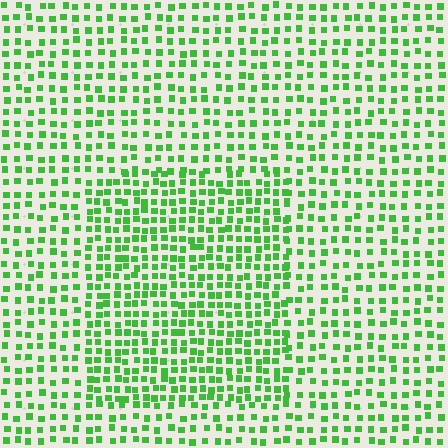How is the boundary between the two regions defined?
The boundary is defined by a change in element density (approximately 1.6x ratio). All elements are the same color, size, and shape.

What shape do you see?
I see a rectangle.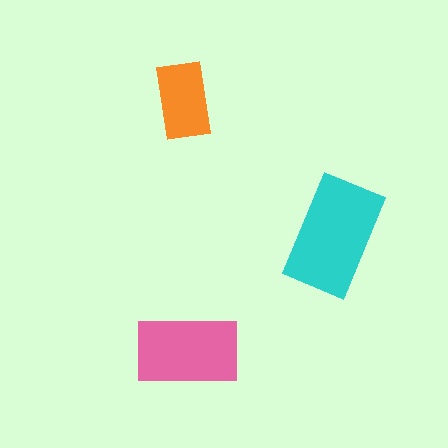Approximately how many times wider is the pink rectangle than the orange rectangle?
About 1.5 times wider.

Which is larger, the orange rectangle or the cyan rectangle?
The cyan one.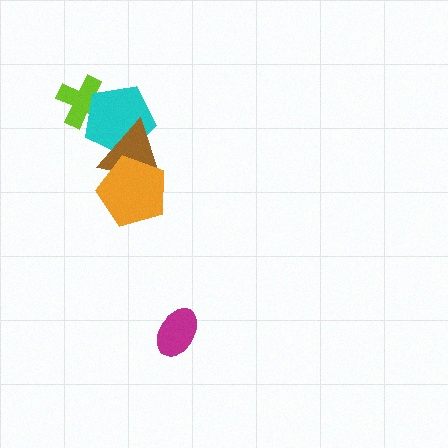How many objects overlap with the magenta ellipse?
0 objects overlap with the magenta ellipse.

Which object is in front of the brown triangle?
The orange pentagon is in front of the brown triangle.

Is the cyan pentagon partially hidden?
Yes, it is partially covered by another shape.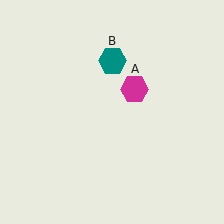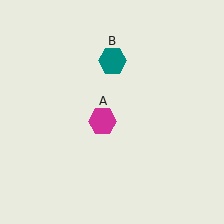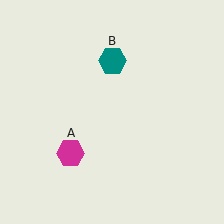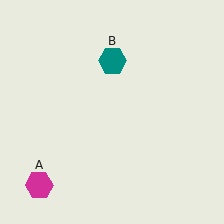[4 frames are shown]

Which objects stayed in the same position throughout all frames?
Teal hexagon (object B) remained stationary.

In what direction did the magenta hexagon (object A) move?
The magenta hexagon (object A) moved down and to the left.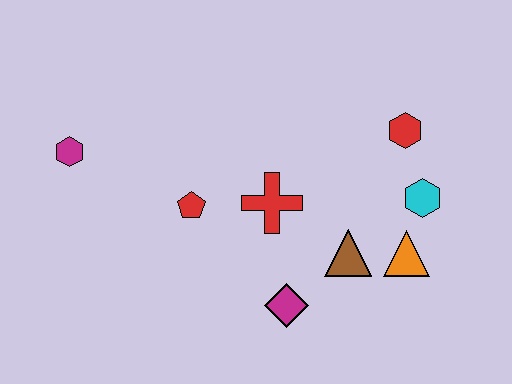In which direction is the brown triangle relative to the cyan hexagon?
The brown triangle is to the left of the cyan hexagon.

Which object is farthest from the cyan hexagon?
The magenta hexagon is farthest from the cyan hexagon.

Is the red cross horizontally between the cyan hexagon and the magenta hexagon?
Yes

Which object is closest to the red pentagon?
The red cross is closest to the red pentagon.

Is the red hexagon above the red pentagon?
Yes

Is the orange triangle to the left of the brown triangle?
No